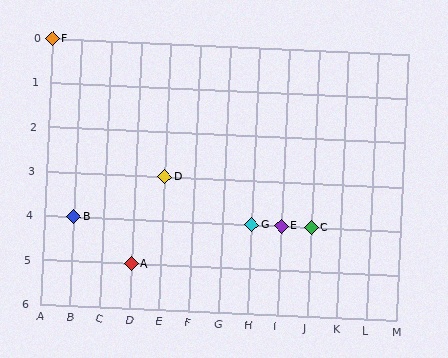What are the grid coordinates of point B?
Point B is at grid coordinates (B, 4).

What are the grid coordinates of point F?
Point F is at grid coordinates (A, 0).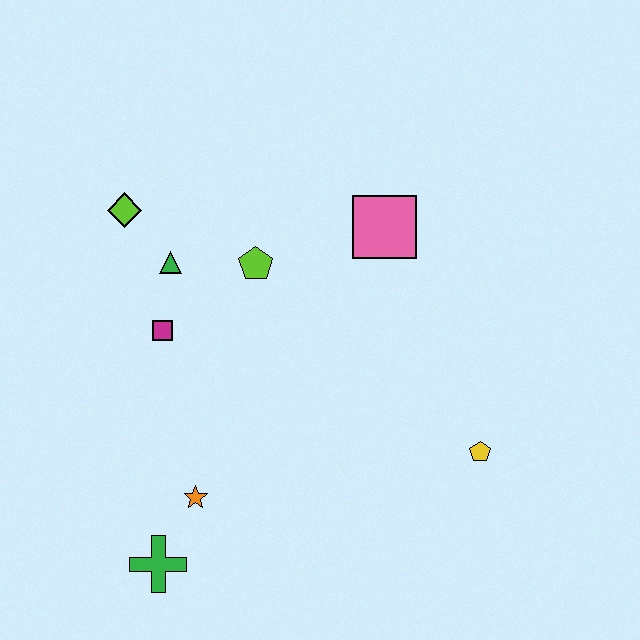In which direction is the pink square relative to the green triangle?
The pink square is to the right of the green triangle.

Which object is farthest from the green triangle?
The yellow pentagon is farthest from the green triangle.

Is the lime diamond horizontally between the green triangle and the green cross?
No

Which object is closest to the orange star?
The green cross is closest to the orange star.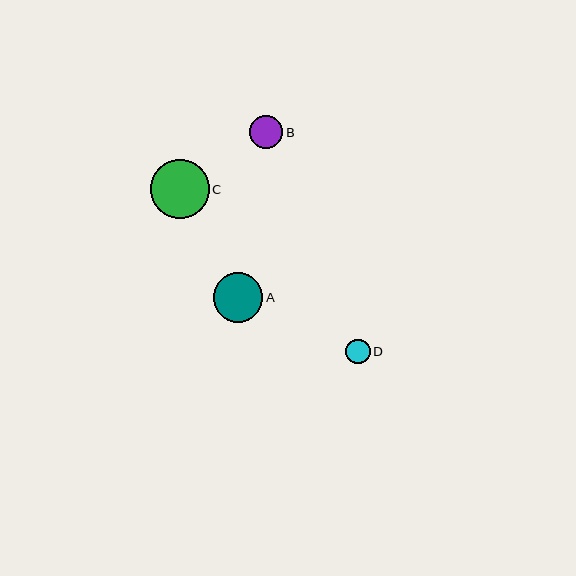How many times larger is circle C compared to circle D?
Circle C is approximately 2.4 times the size of circle D.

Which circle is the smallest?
Circle D is the smallest with a size of approximately 24 pixels.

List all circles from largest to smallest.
From largest to smallest: C, A, B, D.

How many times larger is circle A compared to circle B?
Circle A is approximately 1.5 times the size of circle B.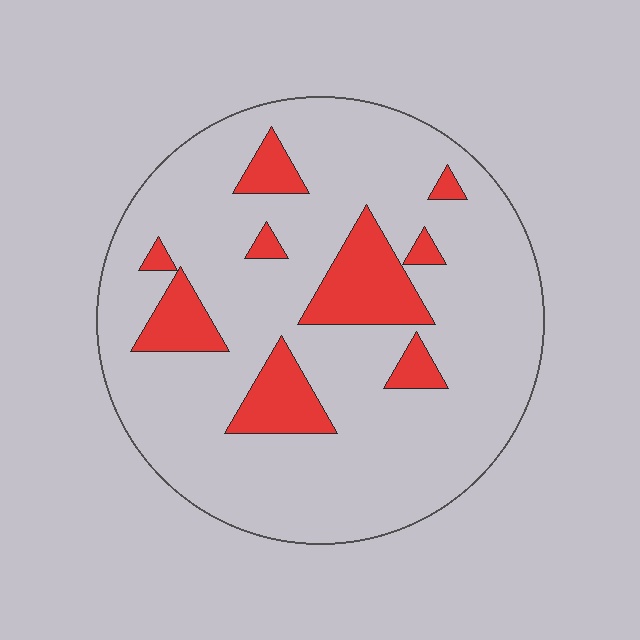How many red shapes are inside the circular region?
9.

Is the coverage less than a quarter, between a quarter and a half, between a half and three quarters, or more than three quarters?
Less than a quarter.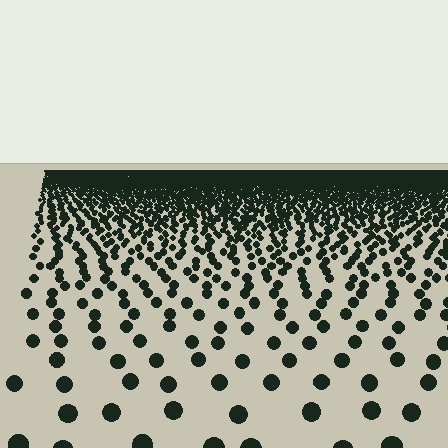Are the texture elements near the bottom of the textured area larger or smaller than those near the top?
Larger. Near the bottom, elements are closer to the viewer and appear at a bigger on-screen size.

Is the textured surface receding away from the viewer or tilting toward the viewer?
The surface is receding away from the viewer. Texture elements get smaller and denser toward the top.